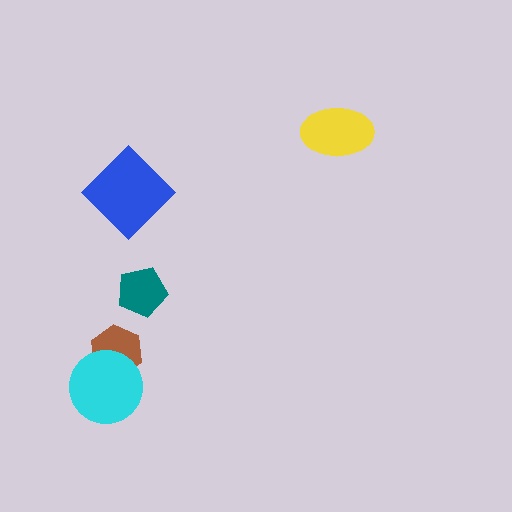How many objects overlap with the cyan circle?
1 object overlaps with the cyan circle.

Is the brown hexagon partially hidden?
Yes, it is partially covered by another shape.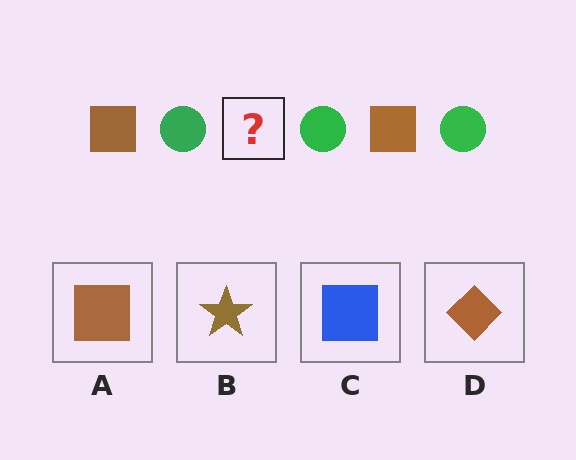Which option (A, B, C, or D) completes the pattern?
A.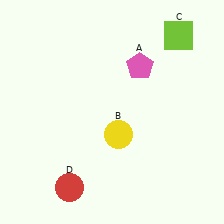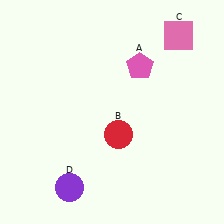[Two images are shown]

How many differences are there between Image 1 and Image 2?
There are 3 differences between the two images.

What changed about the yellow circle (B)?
In Image 1, B is yellow. In Image 2, it changed to red.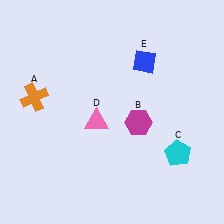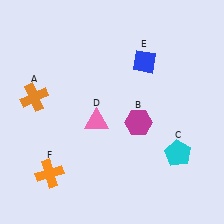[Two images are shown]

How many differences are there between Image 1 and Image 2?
There is 1 difference between the two images.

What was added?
An orange cross (F) was added in Image 2.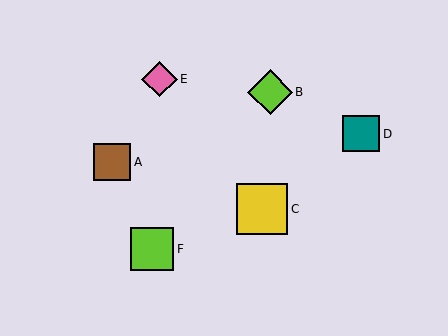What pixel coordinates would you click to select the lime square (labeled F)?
Click at (152, 249) to select the lime square F.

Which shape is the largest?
The yellow square (labeled C) is the largest.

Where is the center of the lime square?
The center of the lime square is at (152, 249).